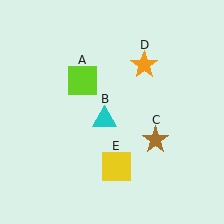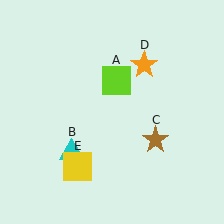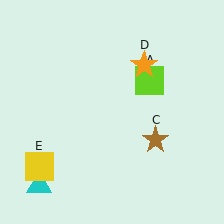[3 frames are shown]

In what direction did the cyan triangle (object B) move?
The cyan triangle (object B) moved down and to the left.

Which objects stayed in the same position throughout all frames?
Brown star (object C) and orange star (object D) remained stationary.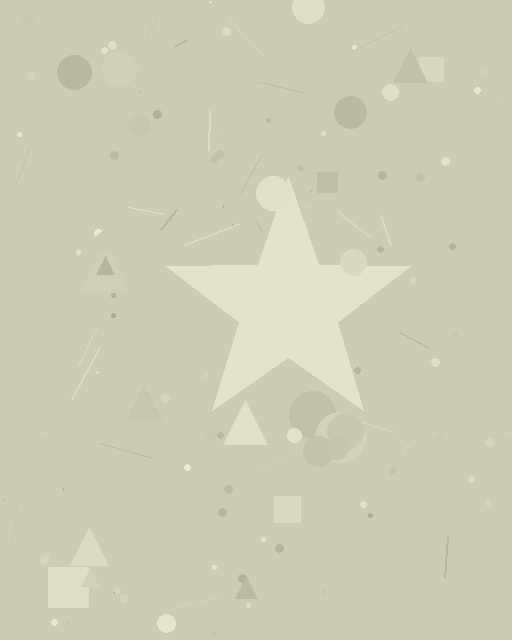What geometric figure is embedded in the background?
A star is embedded in the background.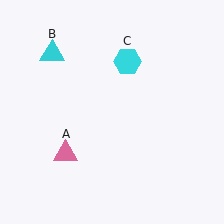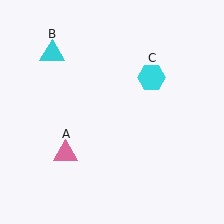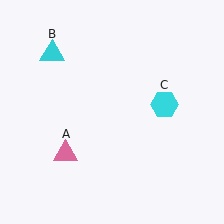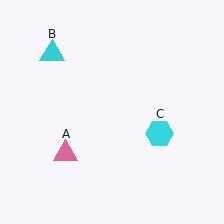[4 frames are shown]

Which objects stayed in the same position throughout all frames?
Pink triangle (object A) and cyan triangle (object B) remained stationary.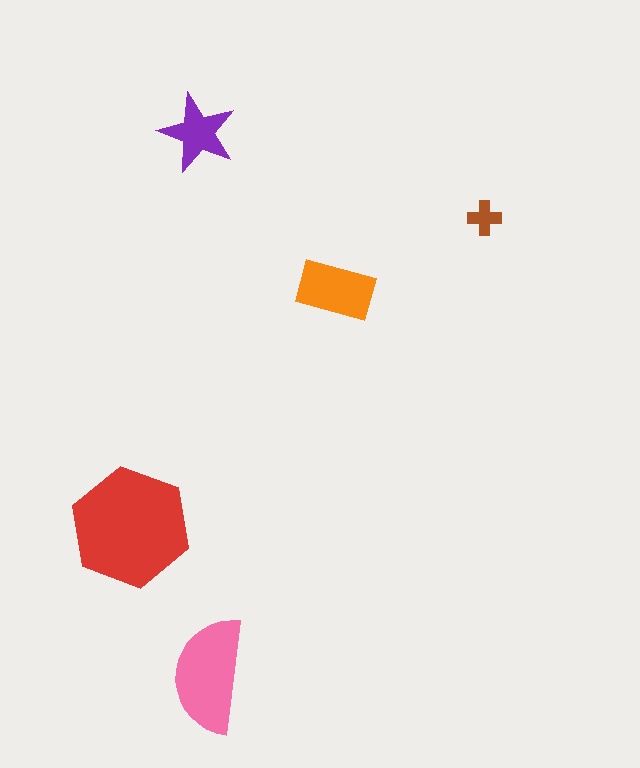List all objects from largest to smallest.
The red hexagon, the pink semicircle, the orange rectangle, the purple star, the brown cross.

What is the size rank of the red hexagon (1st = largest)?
1st.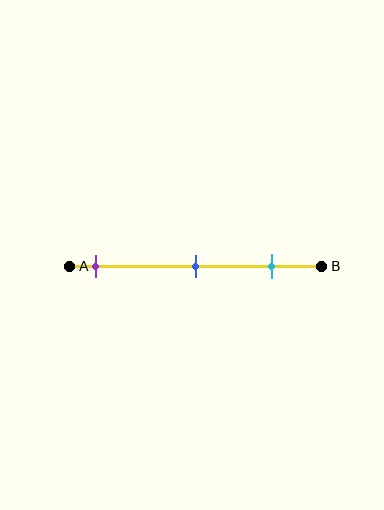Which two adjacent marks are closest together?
The blue and cyan marks are the closest adjacent pair.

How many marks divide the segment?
There are 3 marks dividing the segment.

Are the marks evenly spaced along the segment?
Yes, the marks are approximately evenly spaced.